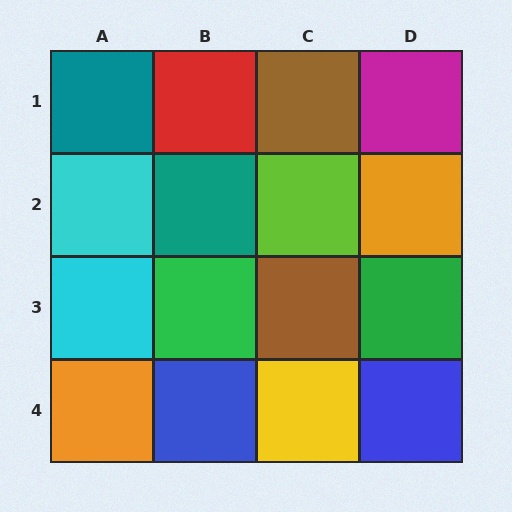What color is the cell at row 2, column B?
Teal.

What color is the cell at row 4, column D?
Blue.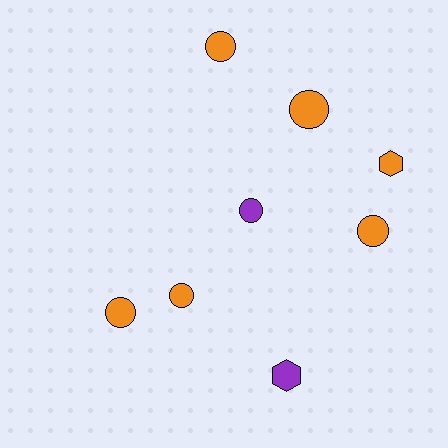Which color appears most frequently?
Orange, with 6 objects.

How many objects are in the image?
There are 8 objects.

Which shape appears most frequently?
Circle, with 6 objects.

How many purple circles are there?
There is 1 purple circle.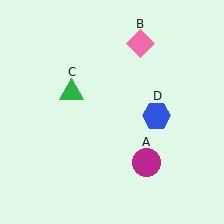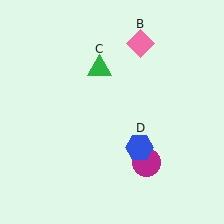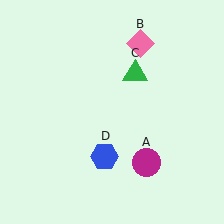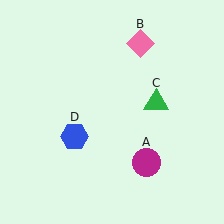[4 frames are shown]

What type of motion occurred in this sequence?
The green triangle (object C), blue hexagon (object D) rotated clockwise around the center of the scene.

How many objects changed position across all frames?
2 objects changed position: green triangle (object C), blue hexagon (object D).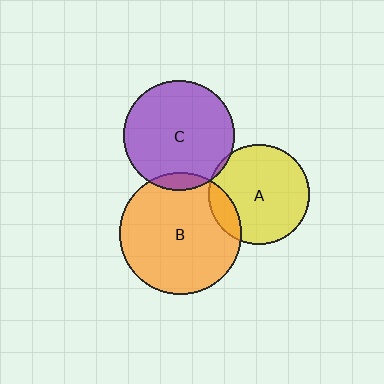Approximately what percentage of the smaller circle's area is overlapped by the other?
Approximately 5%.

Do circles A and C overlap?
Yes.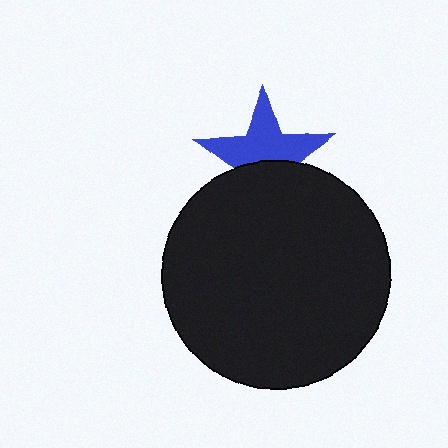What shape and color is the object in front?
The object in front is a black circle.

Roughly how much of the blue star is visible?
About half of it is visible (roughly 57%).